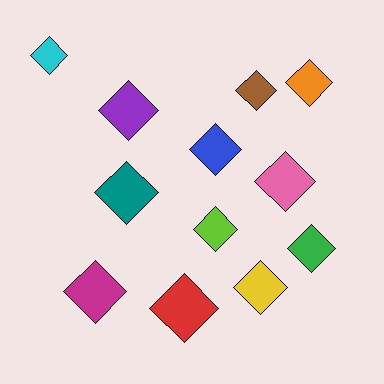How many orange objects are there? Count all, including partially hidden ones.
There is 1 orange object.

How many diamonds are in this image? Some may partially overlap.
There are 12 diamonds.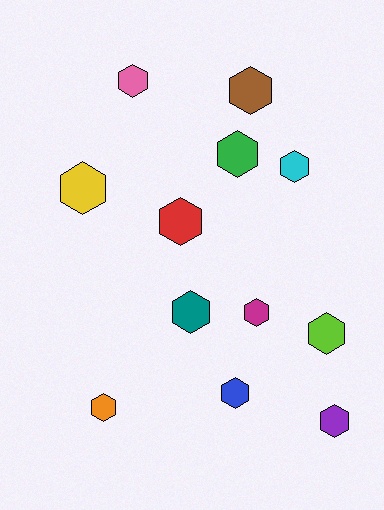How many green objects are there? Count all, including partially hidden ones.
There is 1 green object.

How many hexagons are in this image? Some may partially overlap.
There are 12 hexagons.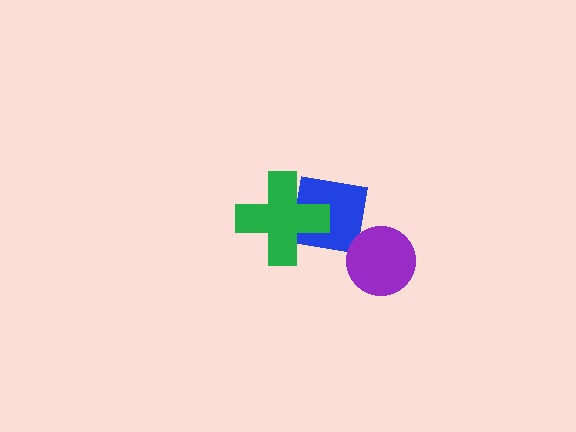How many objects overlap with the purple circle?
1 object overlaps with the purple circle.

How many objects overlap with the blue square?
2 objects overlap with the blue square.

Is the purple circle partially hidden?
No, no other shape covers it.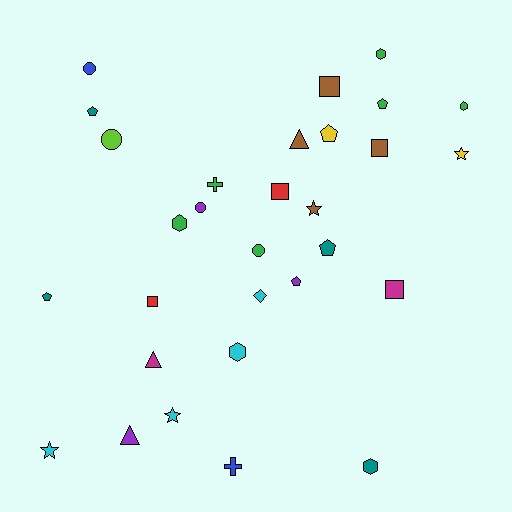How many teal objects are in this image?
There are 4 teal objects.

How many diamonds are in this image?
There is 1 diamond.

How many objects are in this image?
There are 30 objects.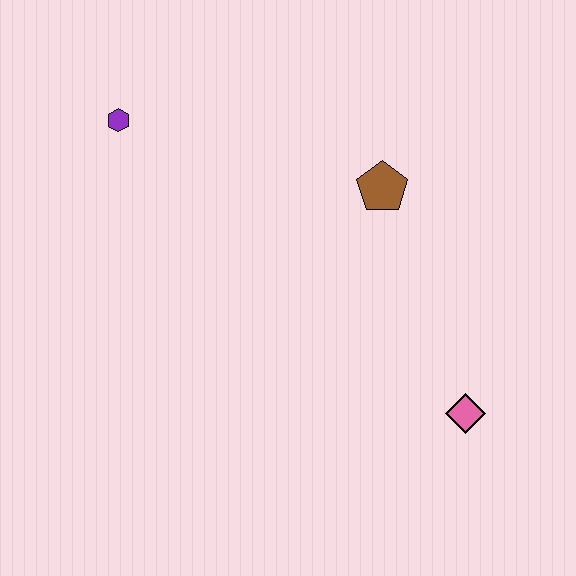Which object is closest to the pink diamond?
The brown pentagon is closest to the pink diamond.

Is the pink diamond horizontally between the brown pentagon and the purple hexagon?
No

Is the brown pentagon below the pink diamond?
No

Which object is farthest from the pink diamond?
The purple hexagon is farthest from the pink diamond.